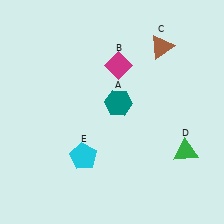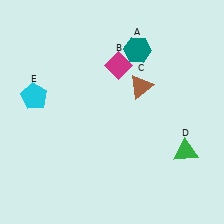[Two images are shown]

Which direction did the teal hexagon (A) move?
The teal hexagon (A) moved up.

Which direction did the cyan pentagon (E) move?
The cyan pentagon (E) moved up.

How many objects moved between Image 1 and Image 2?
3 objects moved between the two images.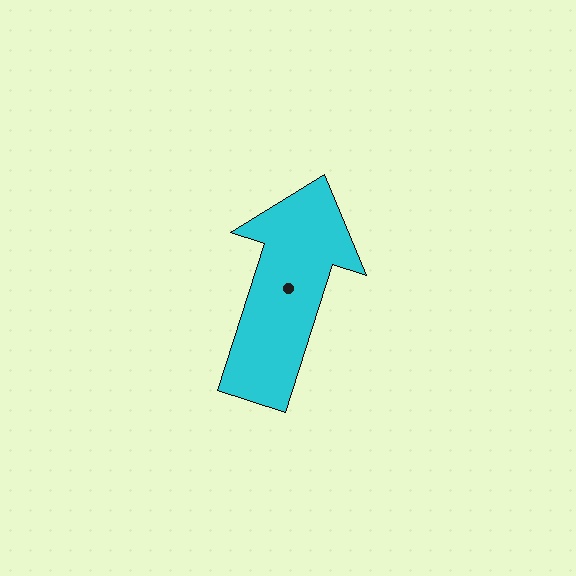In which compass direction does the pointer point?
North.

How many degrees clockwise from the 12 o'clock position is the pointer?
Approximately 18 degrees.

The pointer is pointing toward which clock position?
Roughly 1 o'clock.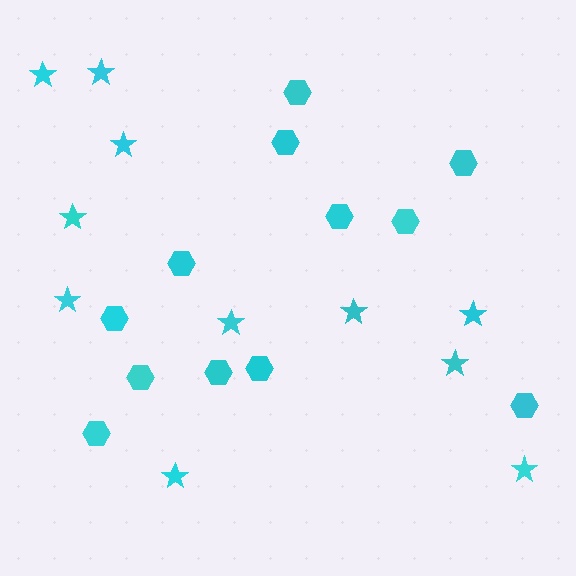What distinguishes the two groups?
There are 2 groups: one group of hexagons (12) and one group of stars (11).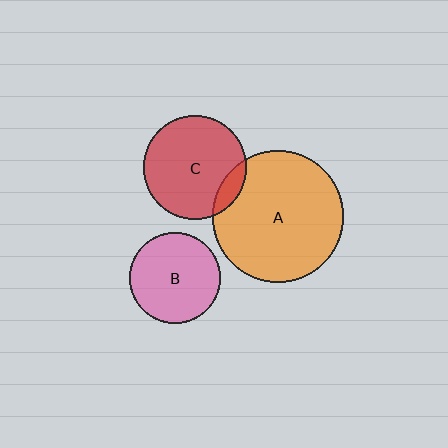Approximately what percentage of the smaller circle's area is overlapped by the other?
Approximately 10%.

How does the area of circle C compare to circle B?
Approximately 1.3 times.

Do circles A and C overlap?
Yes.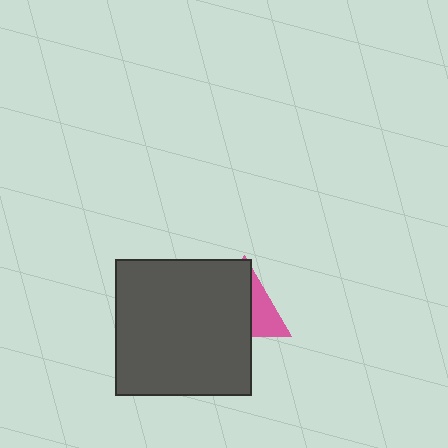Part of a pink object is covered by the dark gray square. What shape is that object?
It is a triangle.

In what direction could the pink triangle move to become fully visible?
The pink triangle could move right. That would shift it out from behind the dark gray square entirely.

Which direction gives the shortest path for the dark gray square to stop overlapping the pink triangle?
Moving left gives the shortest separation.